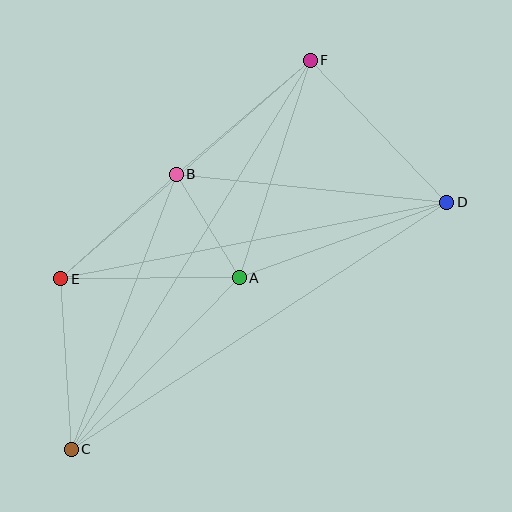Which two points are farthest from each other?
Points C and F are farthest from each other.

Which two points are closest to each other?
Points A and B are closest to each other.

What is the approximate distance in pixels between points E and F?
The distance between E and F is approximately 332 pixels.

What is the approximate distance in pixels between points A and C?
The distance between A and C is approximately 240 pixels.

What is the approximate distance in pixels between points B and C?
The distance between B and C is approximately 294 pixels.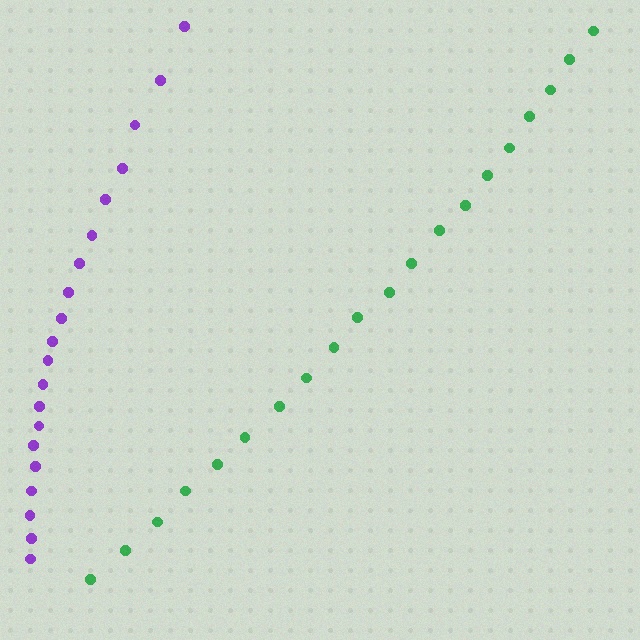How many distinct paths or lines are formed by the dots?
There are 2 distinct paths.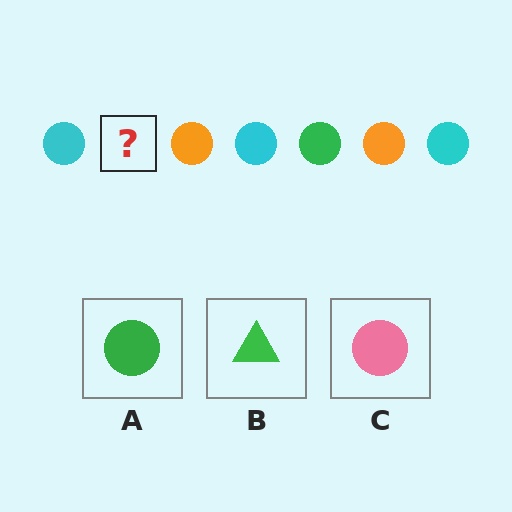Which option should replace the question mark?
Option A.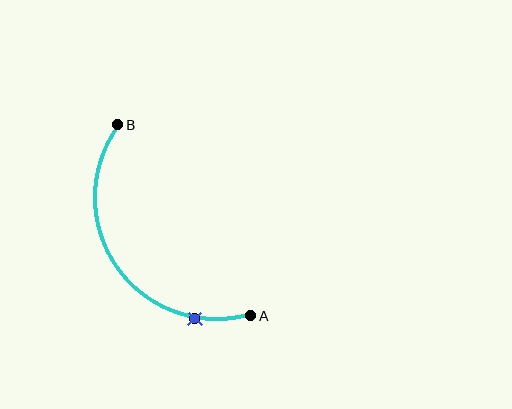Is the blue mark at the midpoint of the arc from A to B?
No. The blue mark lies on the arc but is closer to endpoint A. The arc midpoint would be at the point on the curve equidistant along the arc from both A and B.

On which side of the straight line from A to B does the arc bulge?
The arc bulges below and to the left of the straight line connecting A and B.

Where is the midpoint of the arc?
The arc midpoint is the point on the curve farthest from the straight line joining A and B. It sits below and to the left of that line.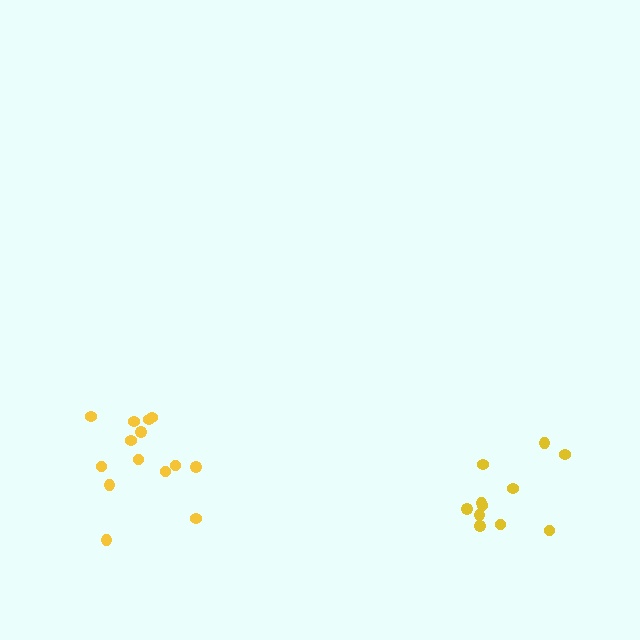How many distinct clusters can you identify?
There are 2 distinct clusters.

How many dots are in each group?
Group 1: 14 dots, Group 2: 11 dots (25 total).